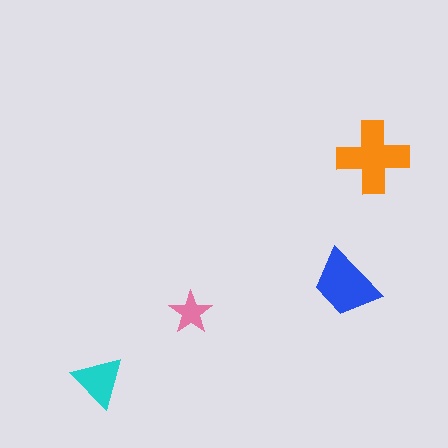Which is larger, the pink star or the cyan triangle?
The cyan triangle.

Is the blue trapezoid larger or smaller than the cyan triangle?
Larger.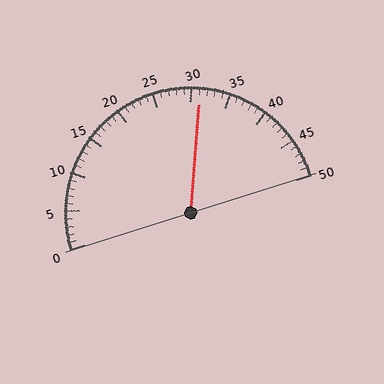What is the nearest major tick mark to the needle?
The nearest major tick mark is 30.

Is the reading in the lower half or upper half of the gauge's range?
The reading is in the upper half of the range (0 to 50).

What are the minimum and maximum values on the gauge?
The gauge ranges from 0 to 50.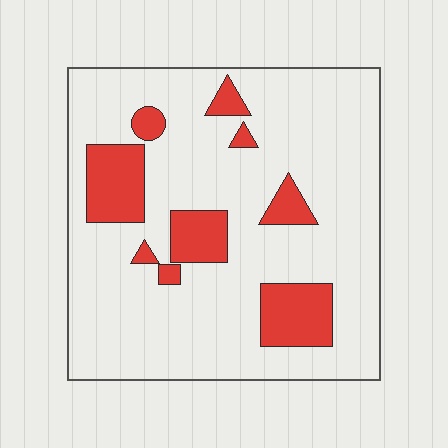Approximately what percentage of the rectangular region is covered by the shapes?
Approximately 20%.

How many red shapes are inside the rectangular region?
9.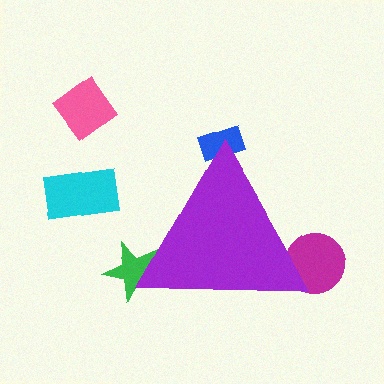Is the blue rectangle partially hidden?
Yes, the blue rectangle is partially hidden behind the purple triangle.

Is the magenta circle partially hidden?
Yes, the magenta circle is partially hidden behind the purple triangle.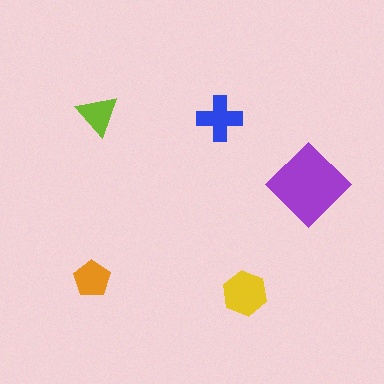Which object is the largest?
The purple diamond.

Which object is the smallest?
The lime triangle.